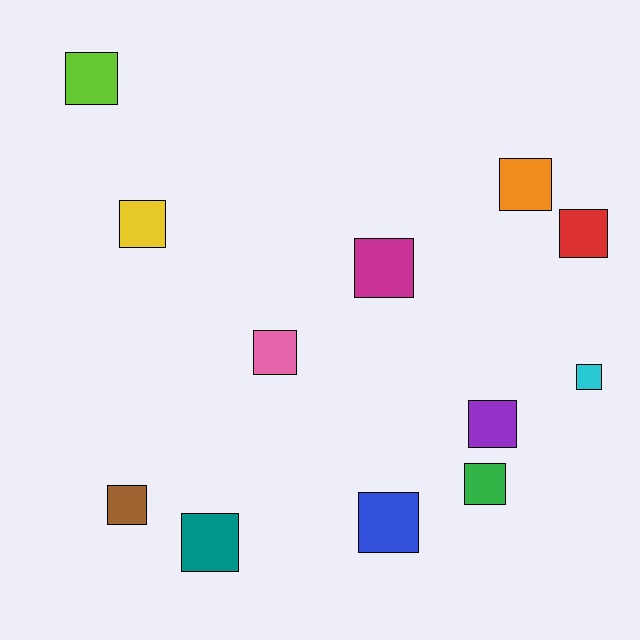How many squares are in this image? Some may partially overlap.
There are 12 squares.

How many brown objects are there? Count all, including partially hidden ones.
There is 1 brown object.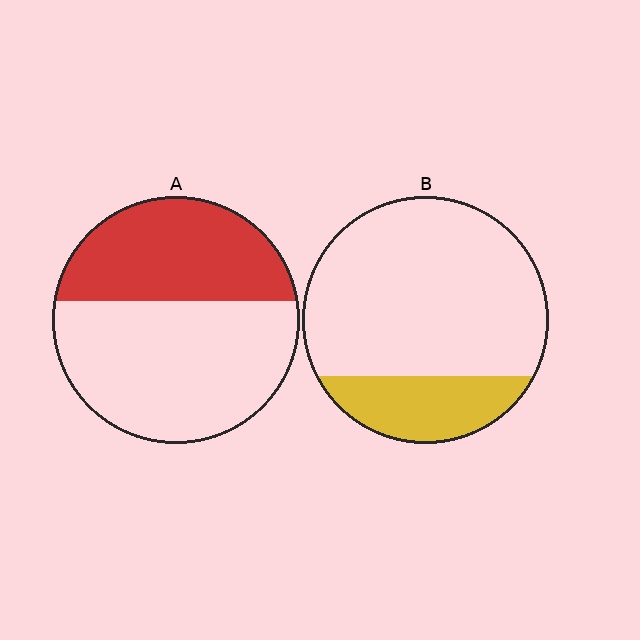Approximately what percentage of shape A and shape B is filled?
A is approximately 40% and B is approximately 20%.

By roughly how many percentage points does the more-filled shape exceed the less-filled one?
By roughly 20 percentage points (A over B).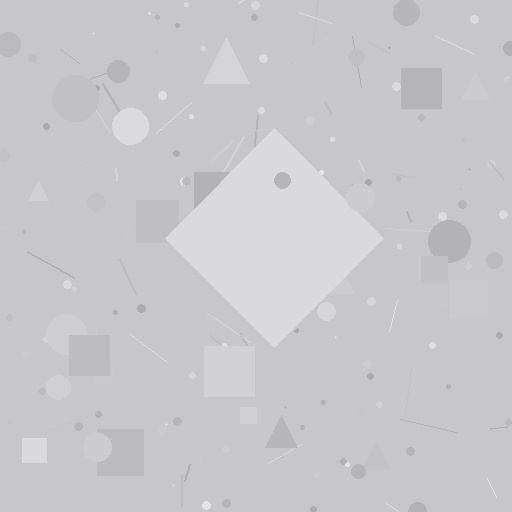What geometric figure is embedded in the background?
A diamond is embedded in the background.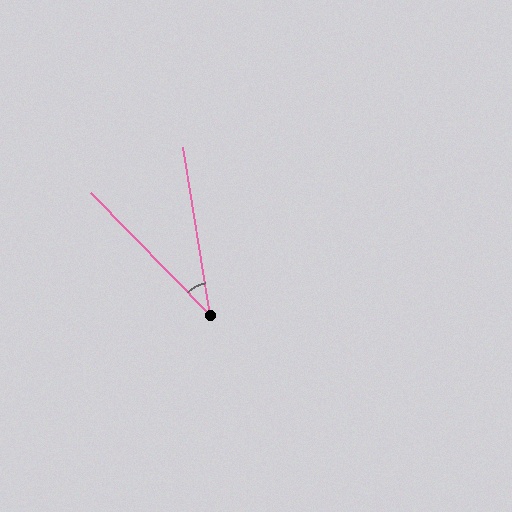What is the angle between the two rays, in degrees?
Approximately 35 degrees.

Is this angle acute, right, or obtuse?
It is acute.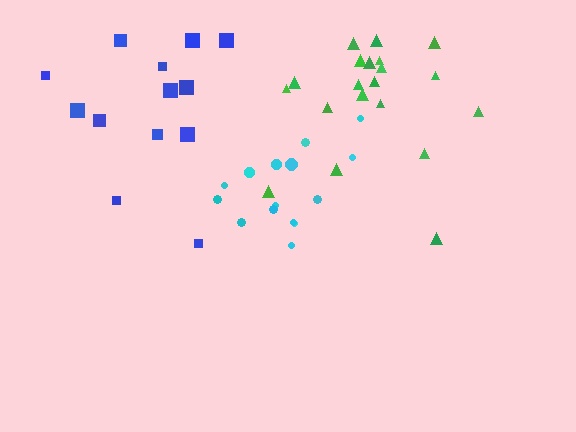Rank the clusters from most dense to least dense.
cyan, green, blue.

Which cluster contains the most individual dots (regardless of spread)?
Green (20).